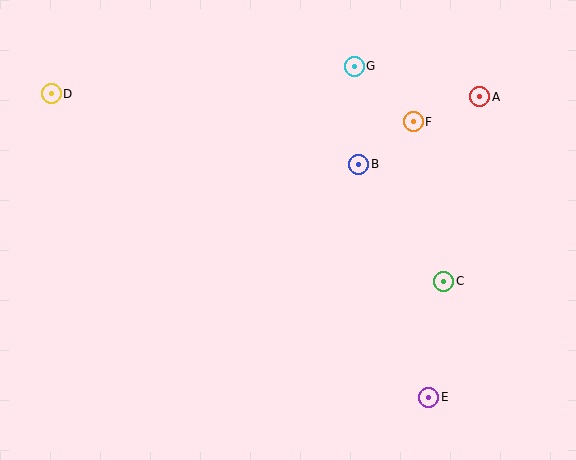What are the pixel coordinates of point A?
Point A is at (480, 97).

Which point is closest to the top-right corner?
Point A is closest to the top-right corner.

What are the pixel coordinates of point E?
Point E is at (429, 397).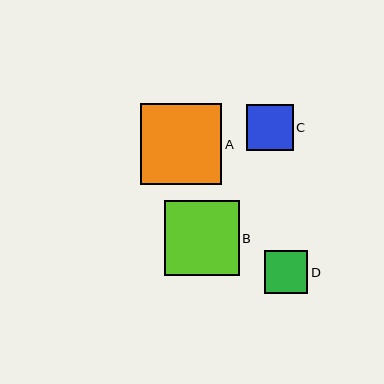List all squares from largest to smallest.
From largest to smallest: A, B, C, D.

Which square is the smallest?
Square D is the smallest with a size of approximately 43 pixels.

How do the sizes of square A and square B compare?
Square A and square B are approximately the same size.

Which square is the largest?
Square A is the largest with a size of approximately 81 pixels.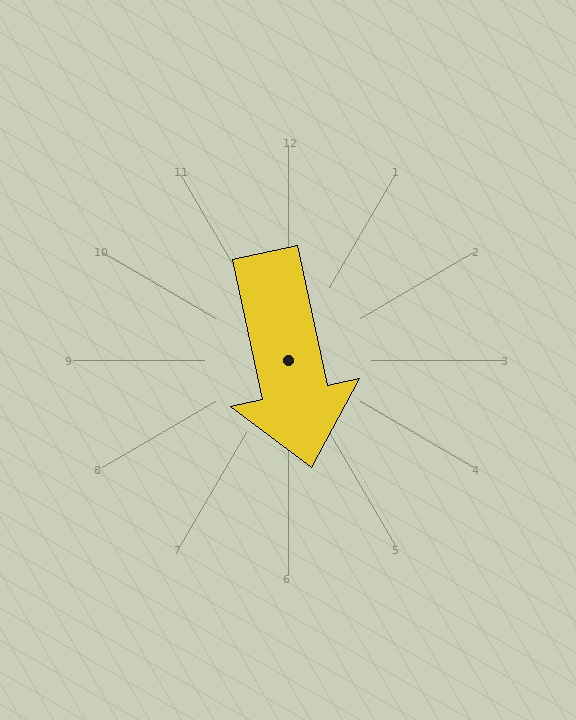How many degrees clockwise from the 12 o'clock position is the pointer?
Approximately 168 degrees.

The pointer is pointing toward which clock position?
Roughly 6 o'clock.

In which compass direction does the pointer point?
South.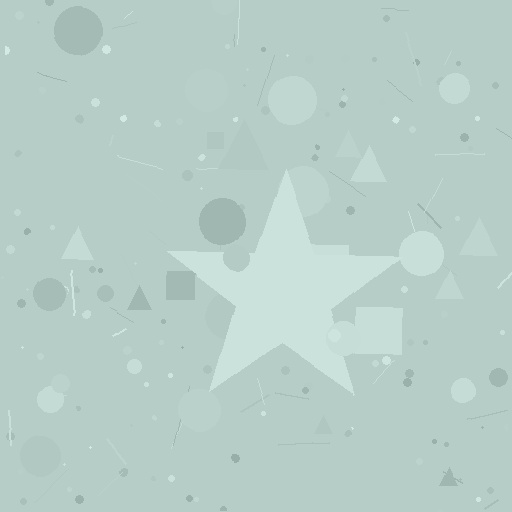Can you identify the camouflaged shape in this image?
The camouflaged shape is a star.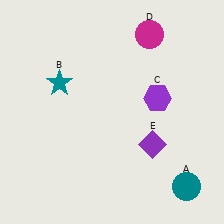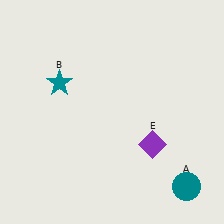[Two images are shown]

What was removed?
The purple hexagon (C), the magenta circle (D) were removed in Image 2.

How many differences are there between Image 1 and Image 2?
There are 2 differences between the two images.